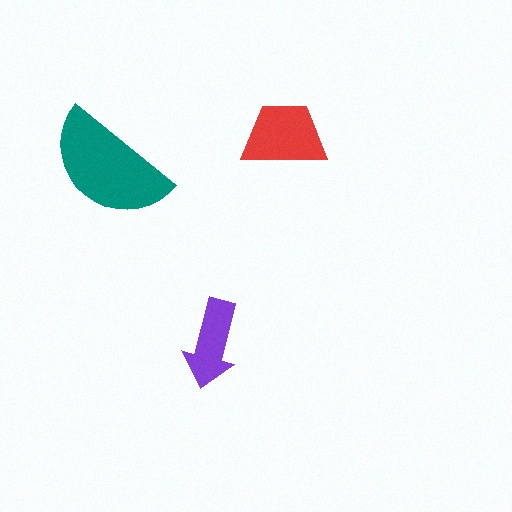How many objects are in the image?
There are 3 objects in the image.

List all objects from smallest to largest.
The purple arrow, the red trapezoid, the teal semicircle.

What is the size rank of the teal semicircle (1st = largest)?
1st.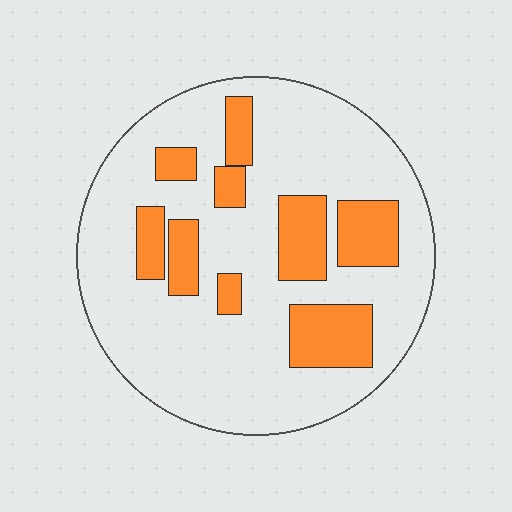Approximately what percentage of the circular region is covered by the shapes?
Approximately 25%.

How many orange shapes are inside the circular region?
9.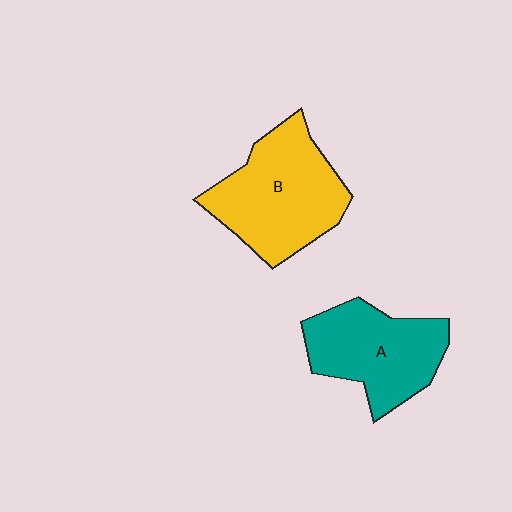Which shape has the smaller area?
Shape A (teal).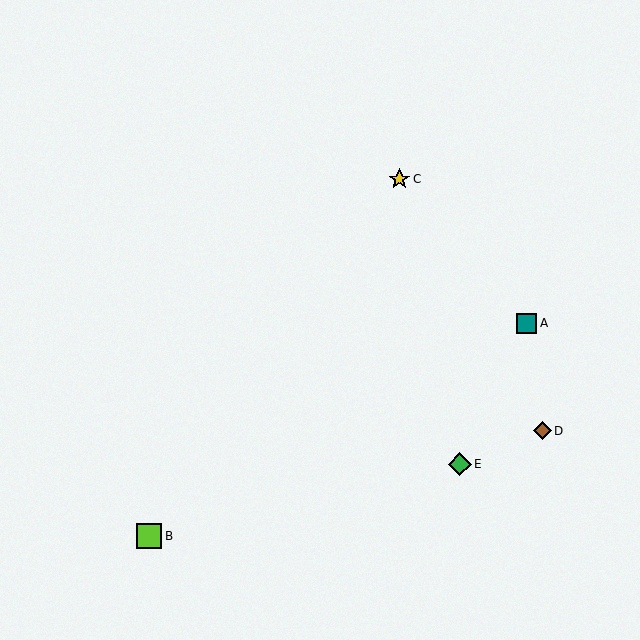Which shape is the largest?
The lime square (labeled B) is the largest.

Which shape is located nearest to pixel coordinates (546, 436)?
The brown diamond (labeled D) at (543, 431) is nearest to that location.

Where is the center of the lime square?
The center of the lime square is at (149, 536).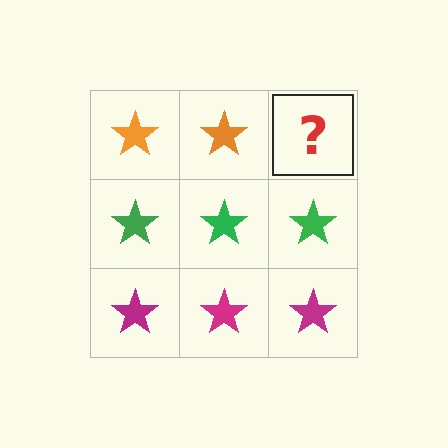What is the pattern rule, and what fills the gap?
The rule is that each row has a consistent color. The gap should be filled with an orange star.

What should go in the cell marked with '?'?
The missing cell should contain an orange star.